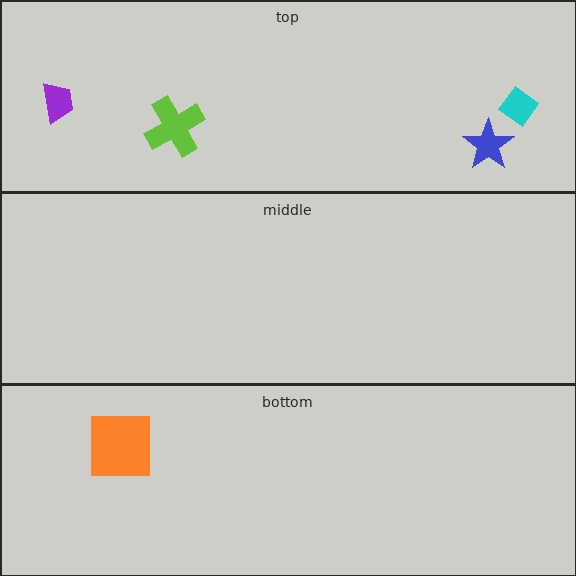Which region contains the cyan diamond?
The top region.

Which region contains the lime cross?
The top region.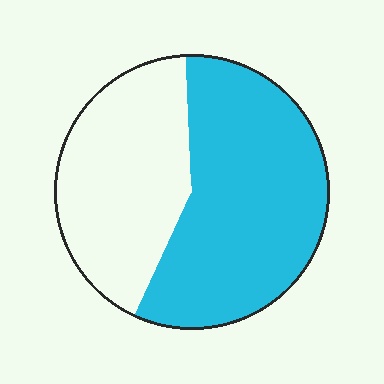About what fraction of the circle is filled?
About three fifths (3/5).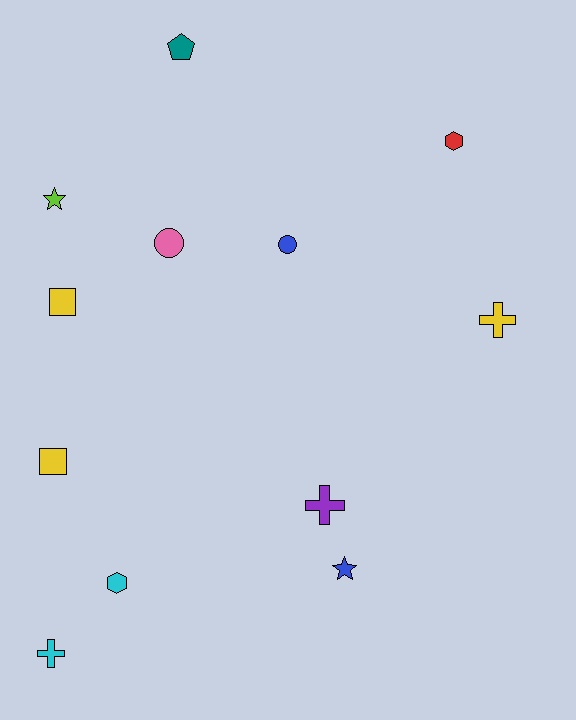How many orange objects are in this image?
There are no orange objects.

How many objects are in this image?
There are 12 objects.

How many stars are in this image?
There are 2 stars.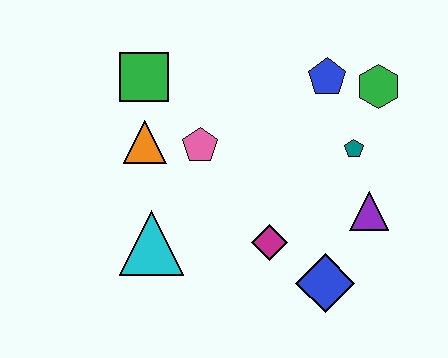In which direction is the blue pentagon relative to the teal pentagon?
The blue pentagon is above the teal pentagon.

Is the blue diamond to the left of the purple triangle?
Yes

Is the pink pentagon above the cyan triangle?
Yes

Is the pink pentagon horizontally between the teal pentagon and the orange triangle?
Yes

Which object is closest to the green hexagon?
The blue pentagon is closest to the green hexagon.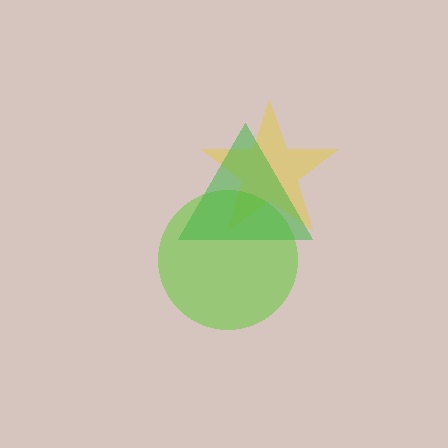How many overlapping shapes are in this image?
There are 3 overlapping shapes in the image.